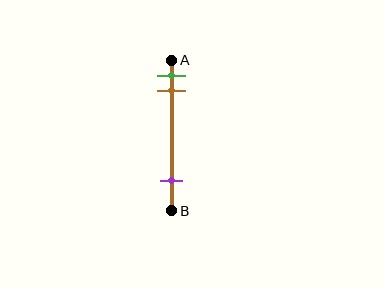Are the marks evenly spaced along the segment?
No, the marks are not evenly spaced.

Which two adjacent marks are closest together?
The green and brown marks are the closest adjacent pair.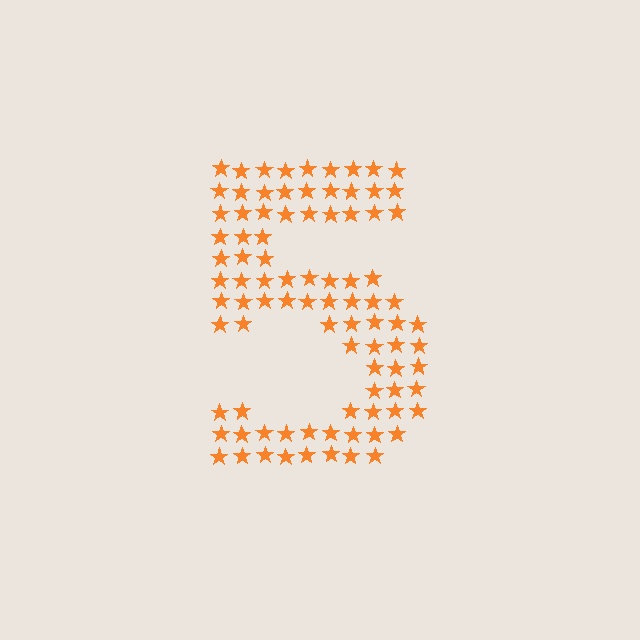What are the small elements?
The small elements are stars.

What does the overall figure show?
The overall figure shows the digit 5.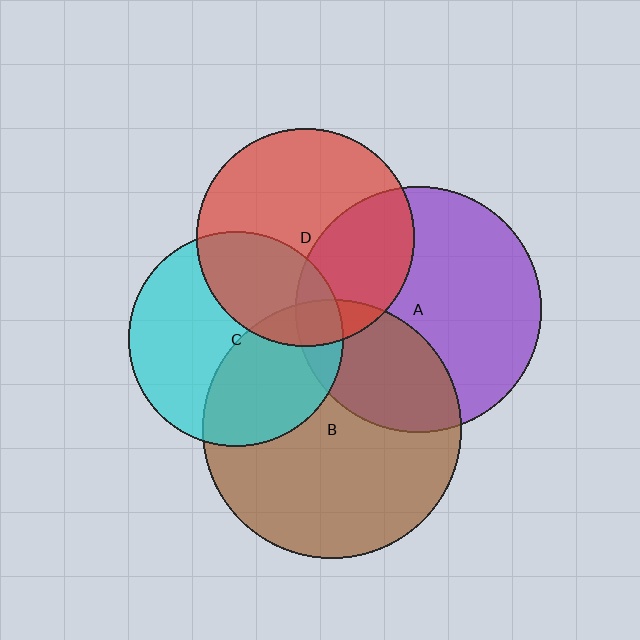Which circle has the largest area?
Circle B (brown).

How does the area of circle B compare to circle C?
Approximately 1.5 times.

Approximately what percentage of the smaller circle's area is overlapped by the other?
Approximately 10%.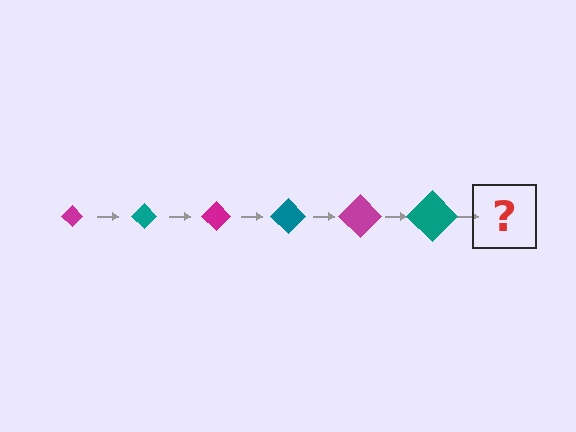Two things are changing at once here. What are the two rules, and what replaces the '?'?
The two rules are that the diamond grows larger each step and the color cycles through magenta and teal. The '?' should be a magenta diamond, larger than the previous one.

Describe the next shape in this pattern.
It should be a magenta diamond, larger than the previous one.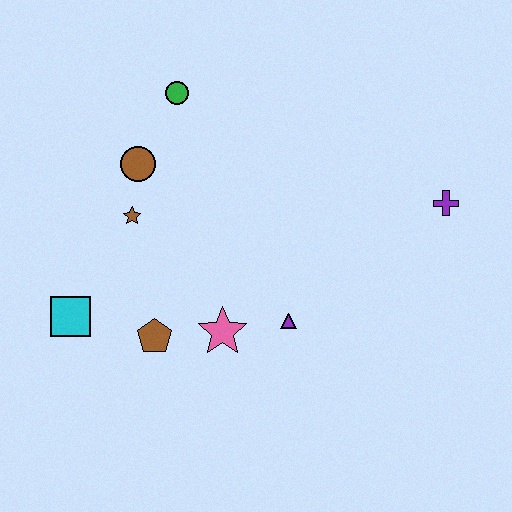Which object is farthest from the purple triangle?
The green circle is farthest from the purple triangle.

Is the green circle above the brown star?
Yes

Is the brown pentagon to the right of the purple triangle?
No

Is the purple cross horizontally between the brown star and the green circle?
No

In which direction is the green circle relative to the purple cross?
The green circle is to the left of the purple cross.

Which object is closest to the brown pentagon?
The pink star is closest to the brown pentagon.